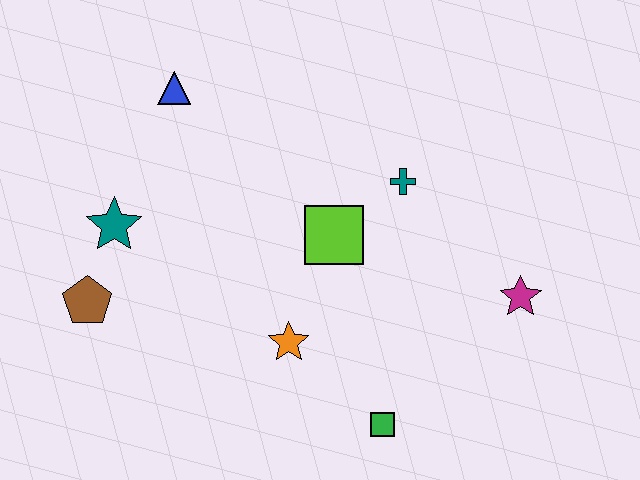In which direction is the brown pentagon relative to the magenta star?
The brown pentagon is to the left of the magenta star.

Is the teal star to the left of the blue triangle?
Yes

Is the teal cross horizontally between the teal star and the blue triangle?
No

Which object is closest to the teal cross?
The lime square is closest to the teal cross.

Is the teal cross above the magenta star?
Yes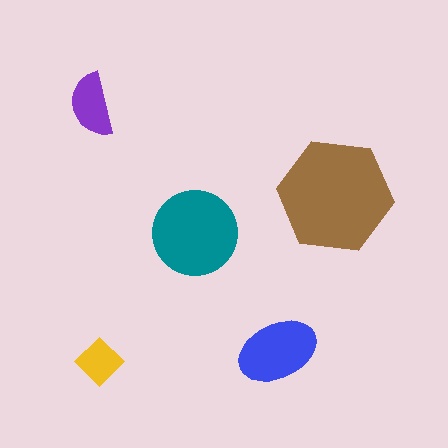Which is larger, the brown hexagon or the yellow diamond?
The brown hexagon.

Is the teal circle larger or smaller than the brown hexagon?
Smaller.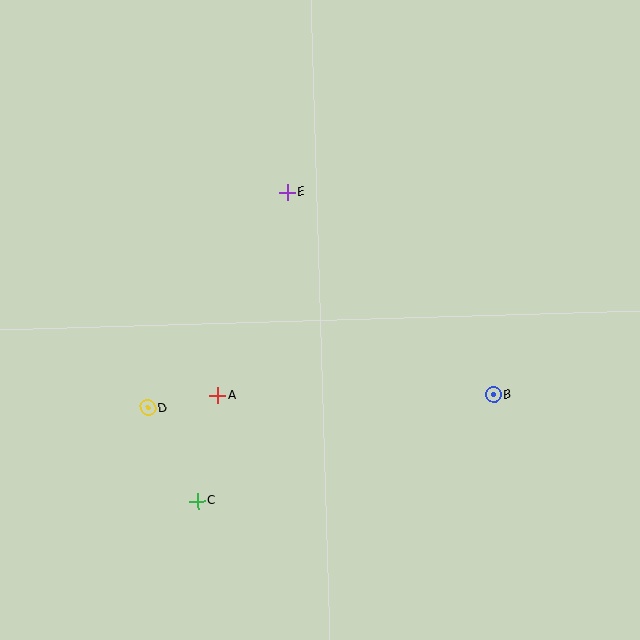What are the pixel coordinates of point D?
Point D is at (148, 408).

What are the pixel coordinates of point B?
Point B is at (493, 394).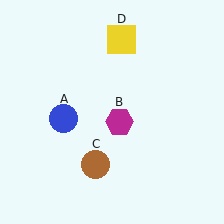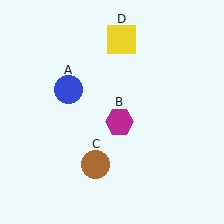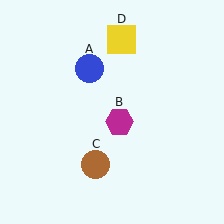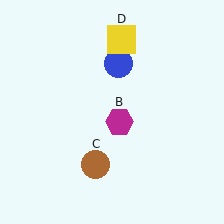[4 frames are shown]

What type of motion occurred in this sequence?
The blue circle (object A) rotated clockwise around the center of the scene.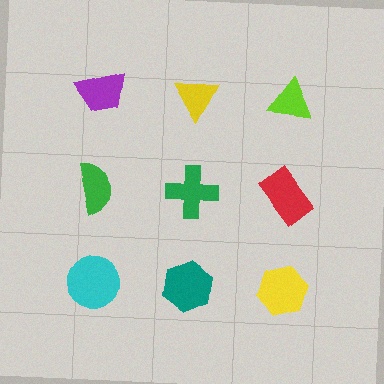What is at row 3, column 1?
A cyan circle.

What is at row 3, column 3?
A yellow hexagon.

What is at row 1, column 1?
A purple trapezoid.